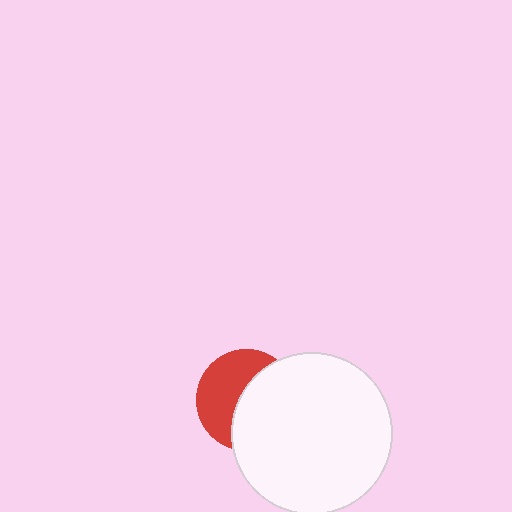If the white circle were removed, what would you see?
You would see the complete red circle.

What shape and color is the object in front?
The object in front is a white circle.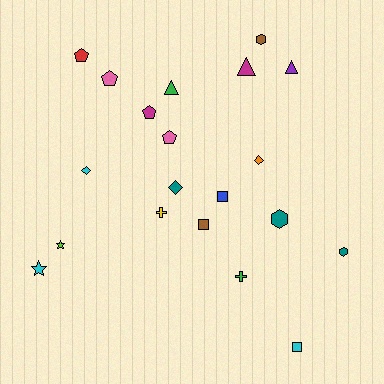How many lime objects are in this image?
There is 1 lime object.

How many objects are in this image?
There are 20 objects.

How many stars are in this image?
There are 2 stars.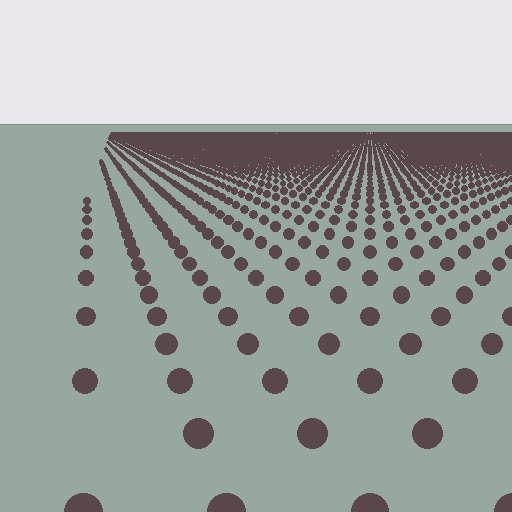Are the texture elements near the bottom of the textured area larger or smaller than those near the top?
Larger. Near the bottom, elements are closer to the viewer and appear at a bigger on-screen size.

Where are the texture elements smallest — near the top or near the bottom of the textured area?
Near the top.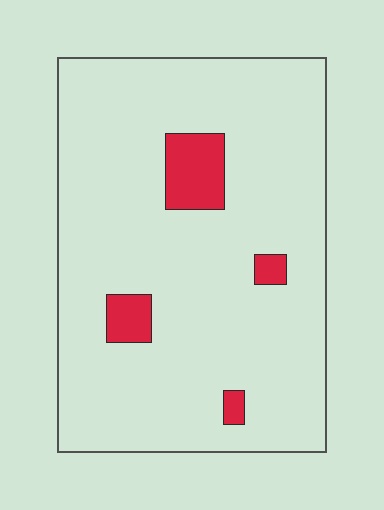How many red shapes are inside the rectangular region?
4.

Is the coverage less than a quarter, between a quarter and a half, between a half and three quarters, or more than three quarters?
Less than a quarter.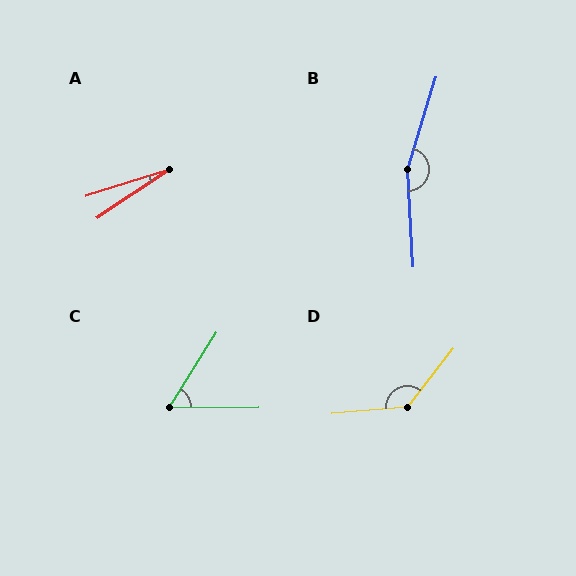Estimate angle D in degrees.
Approximately 133 degrees.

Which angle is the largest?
B, at approximately 159 degrees.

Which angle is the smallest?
A, at approximately 16 degrees.